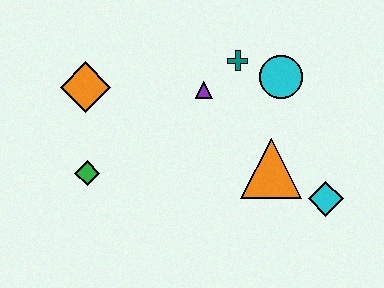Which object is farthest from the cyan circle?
The green diamond is farthest from the cyan circle.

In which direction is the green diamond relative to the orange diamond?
The green diamond is below the orange diamond.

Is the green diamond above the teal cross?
No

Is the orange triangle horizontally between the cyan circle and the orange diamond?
Yes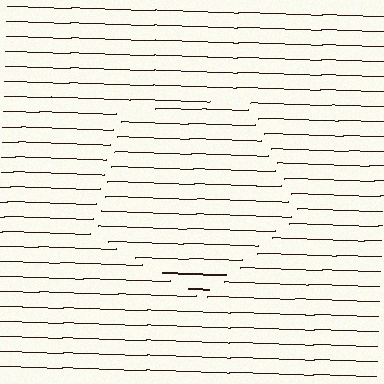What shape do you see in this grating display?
An illusory pentagon. The interior of the shape contains the same grating, shifted by half a period — the contour is defined by the phase discontinuity where line-ends from the inner and outer gratings abut.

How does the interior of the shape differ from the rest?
The interior of the shape contains the same grating, shifted by half a period — the contour is defined by the phase discontinuity where line-ends from the inner and outer gratings abut.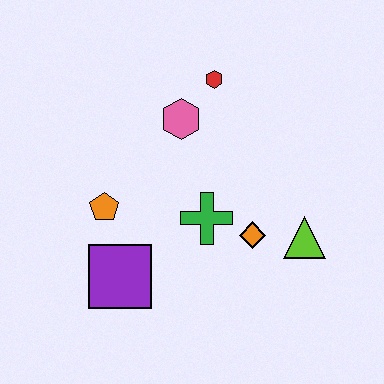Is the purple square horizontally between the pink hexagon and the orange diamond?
No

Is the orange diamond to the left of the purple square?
No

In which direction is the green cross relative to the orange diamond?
The green cross is to the left of the orange diamond.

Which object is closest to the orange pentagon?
The purple square is closest to the orange pentagon.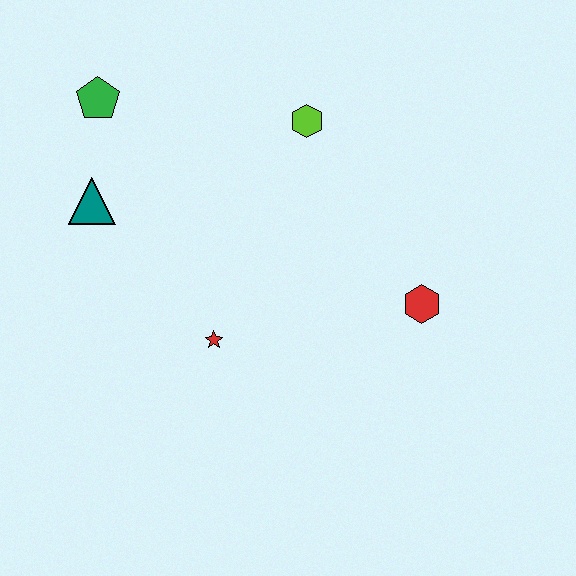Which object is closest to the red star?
The teal triangle is closest to the red star.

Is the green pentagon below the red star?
No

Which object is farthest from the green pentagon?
The red hexagon is farthest from the green pentagon.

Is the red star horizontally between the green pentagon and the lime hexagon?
Yes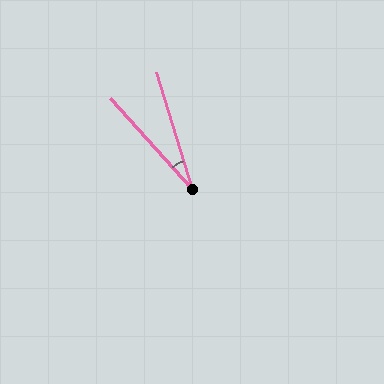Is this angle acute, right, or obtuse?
It is acute.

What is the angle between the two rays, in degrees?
Approximately 25 degrees.